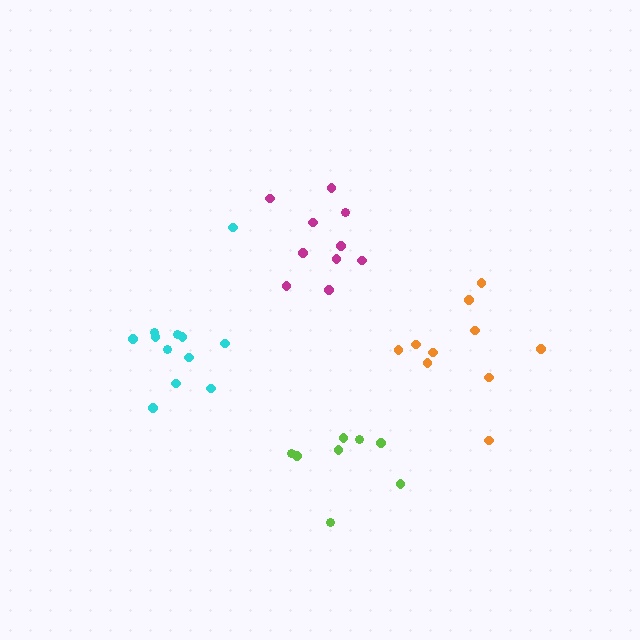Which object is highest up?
The magenta cluster is topmost.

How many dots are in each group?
Group 1: 10 dots, Group 2: 10 dots, Group 3: 12 dots, Group 4: 8 dots (40 total).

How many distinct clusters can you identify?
There are 4 distinct clusters.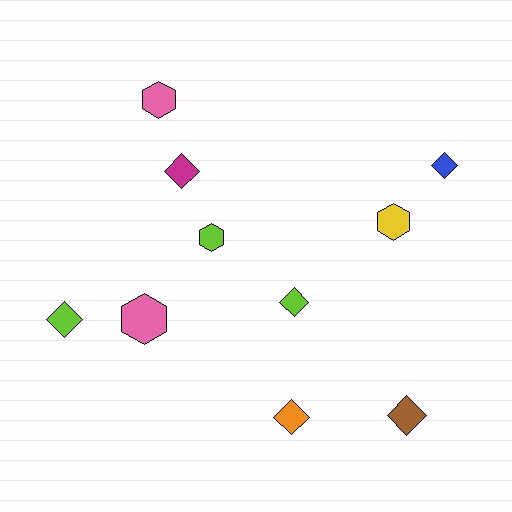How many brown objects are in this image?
There is 1 brown object.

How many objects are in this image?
There are 10 objects.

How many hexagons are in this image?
There are 4 hexagons.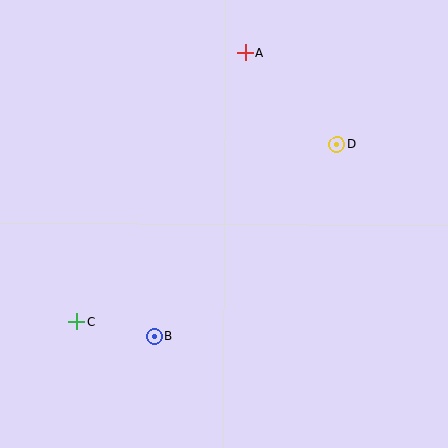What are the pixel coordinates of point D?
Point D is at (337, 144).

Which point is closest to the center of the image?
Point B at (154, 336) is closest to the center.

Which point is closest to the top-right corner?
Point D is closest to the top-right corner.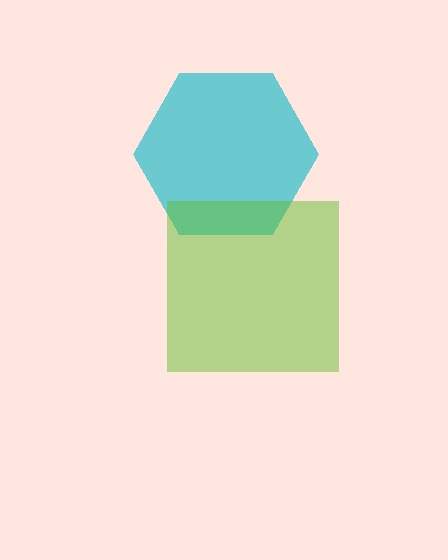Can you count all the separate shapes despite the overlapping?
Yes, there are 2 separate shapes.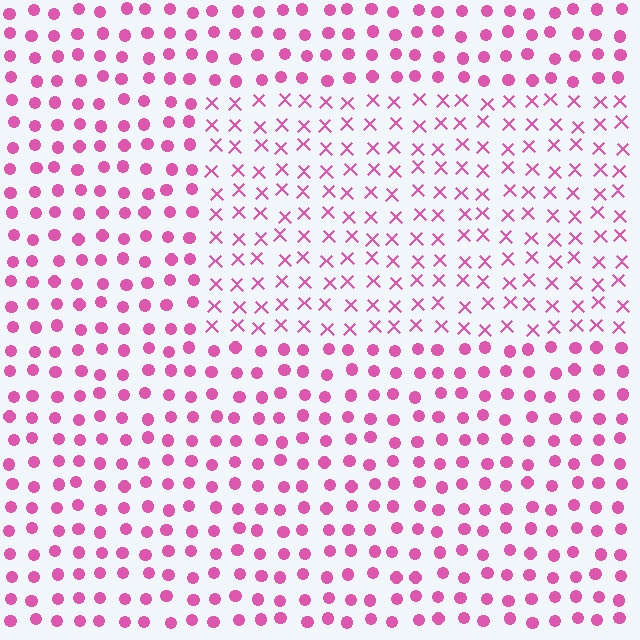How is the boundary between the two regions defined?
The boundary is defined by a change in element shape: X marks inside vs. circles outside. All elements share the same color and spacing.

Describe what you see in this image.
The image is filled with small pink elements arranged in a uniform grid. A rectangle-shaped region contains X marks, while the surrounding area contains circles. The boundary is defined purely by the change in element shape.